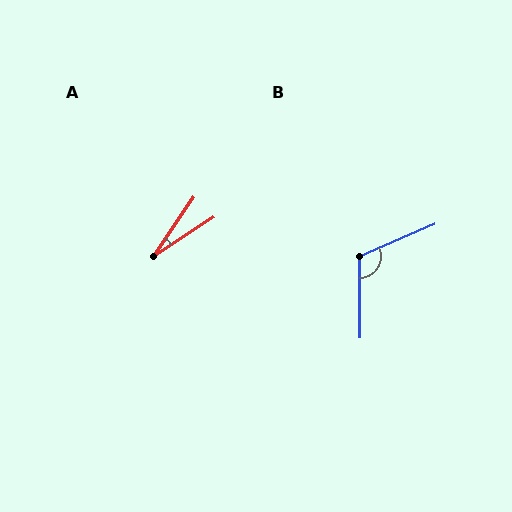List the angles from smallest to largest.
A (23°), B (113°).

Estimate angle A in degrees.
Approximately 23 degrees.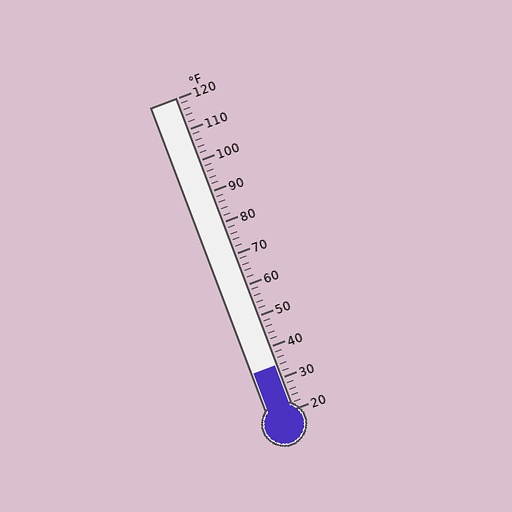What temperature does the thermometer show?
The thermometer shows approximately 34°F.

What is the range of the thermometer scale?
The thermometer scale ranges from 20°F to 120°F.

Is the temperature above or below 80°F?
The temperature is below 80°F.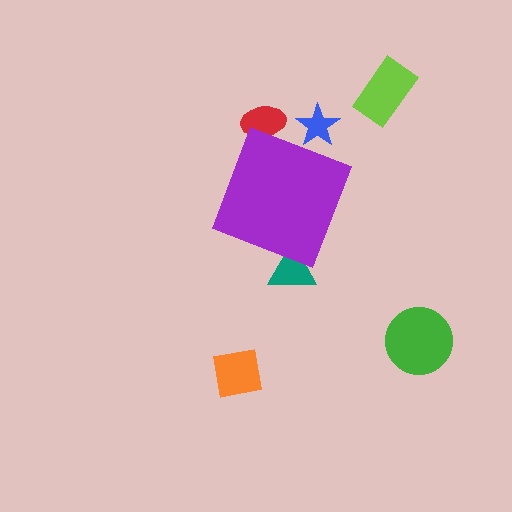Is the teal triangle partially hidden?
Yes, the teal triangle is partially hidden behind the purple diamond.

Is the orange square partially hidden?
No, the orange square is fully visible.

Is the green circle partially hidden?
No, the green circle is fully visible.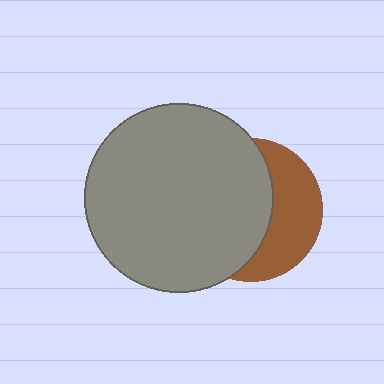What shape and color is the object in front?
The object in front is a gray circle.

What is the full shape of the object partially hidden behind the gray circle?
The partially hidden object is a brown circle.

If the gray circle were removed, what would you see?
You would see the complete brown circle.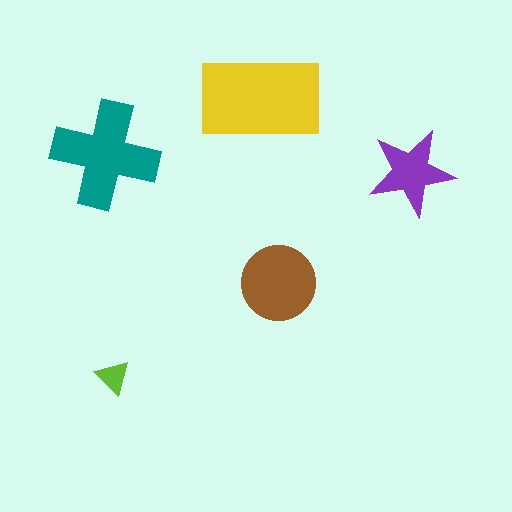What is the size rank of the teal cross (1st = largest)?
2nd.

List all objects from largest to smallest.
The yellow rectangle, the teal cross, the brown circle, the purple star, the lime triangle.